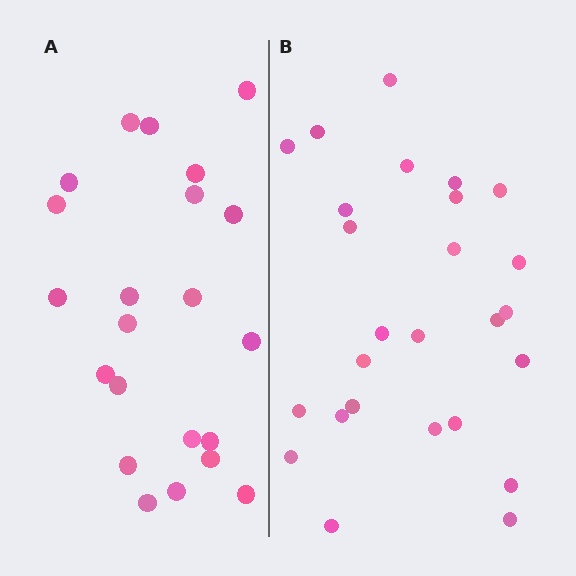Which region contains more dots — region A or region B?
Region B (the right region) has more dots.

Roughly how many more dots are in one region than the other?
Region B has about 4 more dots than region A.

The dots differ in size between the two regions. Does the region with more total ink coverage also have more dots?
No. Region A has more total ink coverage because its dots are larger, but region B actually contains more individual dots. Total area can be misleading — the number of items is what matters here.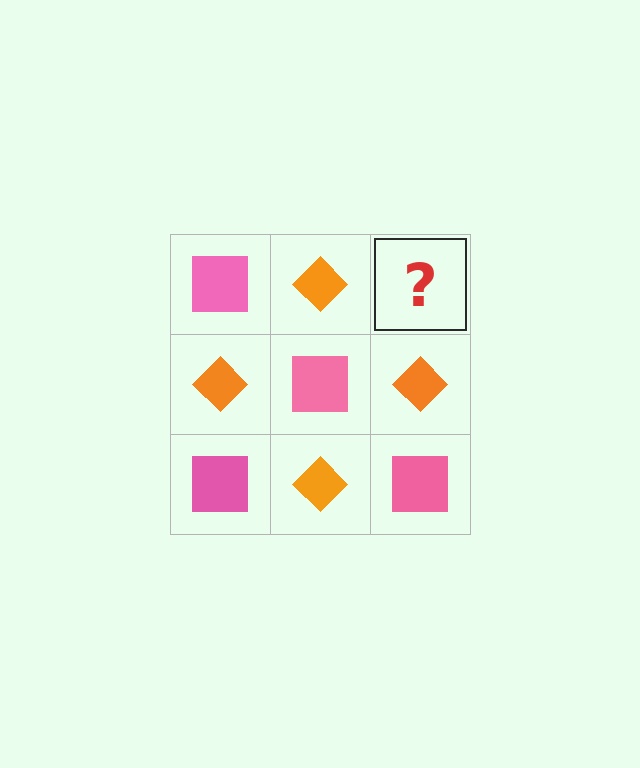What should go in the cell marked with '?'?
The missing cell should contain a pink square.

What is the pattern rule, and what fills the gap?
The rule is that it alternates pink square and orange diamond in a checkerboard pattern. The gap should be filled with a pink square.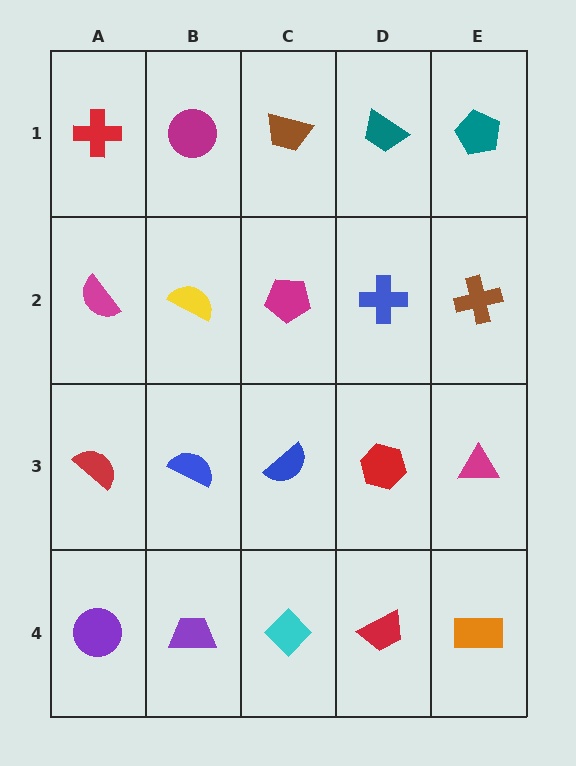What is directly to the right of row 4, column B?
A cyan diamond.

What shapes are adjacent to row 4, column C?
A blue semicircle (row 3, column C), a purple trapezoid (row 4, column B), a red trapezoid (row 4, column D).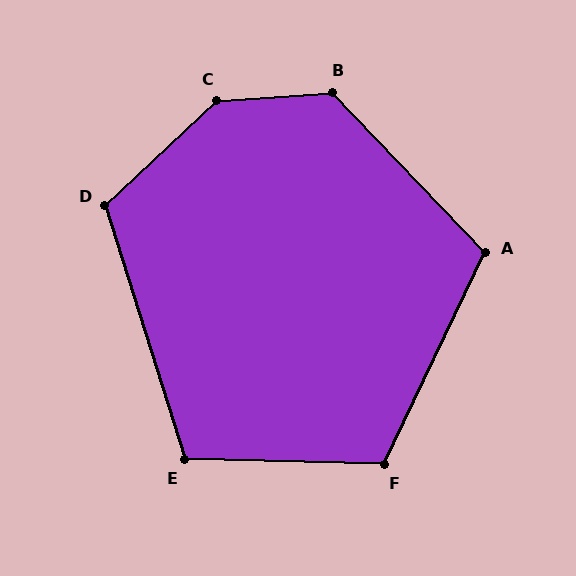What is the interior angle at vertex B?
Approximately 130 degrees (obtuse).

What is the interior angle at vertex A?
Approximately 111 degrees (obtuse).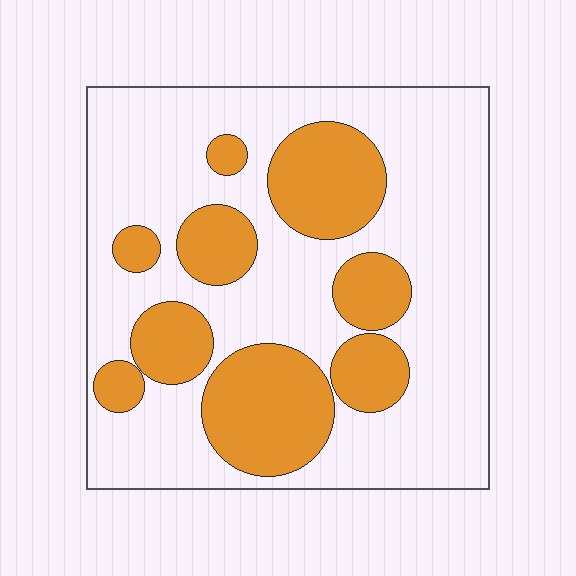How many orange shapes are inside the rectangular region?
9.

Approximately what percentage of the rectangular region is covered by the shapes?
Approximately 30%.